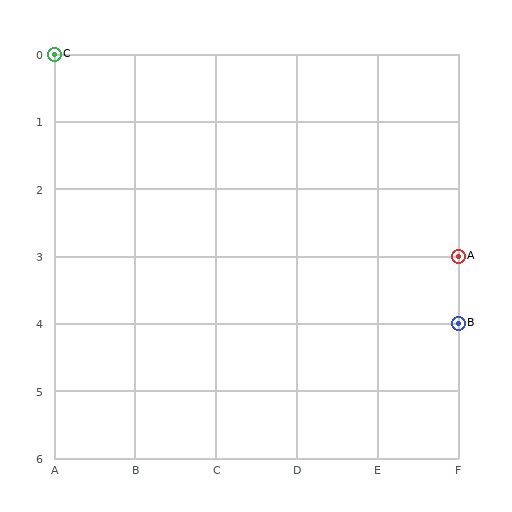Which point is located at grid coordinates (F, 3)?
Point A is at (F, 3).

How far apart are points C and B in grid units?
Points C and B are 5 columns and 4 rows apart (about 6.4 grid units diagonally).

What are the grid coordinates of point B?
Point B is at grid coordinates (F, 4).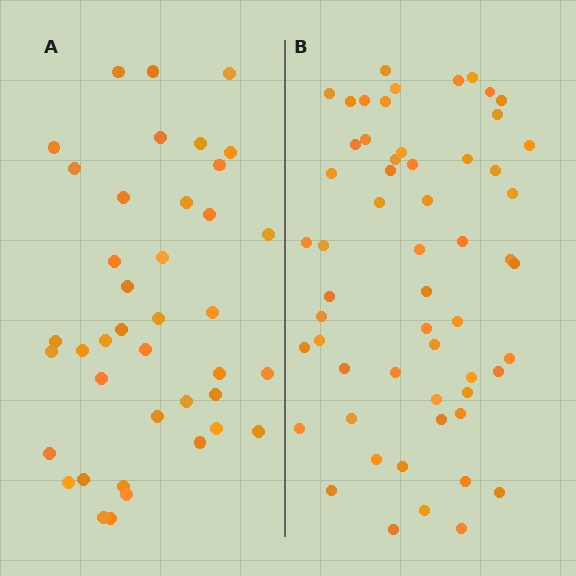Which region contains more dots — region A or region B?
Region B (the right region) has more dots.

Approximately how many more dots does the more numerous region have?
Region B has approximately 15 more dots than region A.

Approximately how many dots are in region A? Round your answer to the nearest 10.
About 40 dots.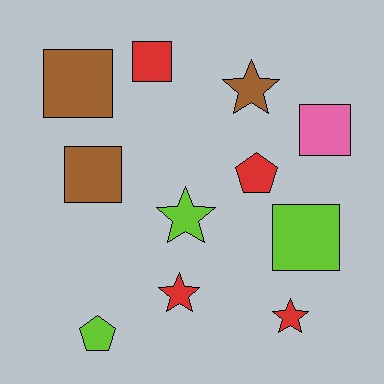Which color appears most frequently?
Red, with 4 objects.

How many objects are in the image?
There are 11 objects.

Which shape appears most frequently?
Square, with 5 objects.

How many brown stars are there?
There is 1 brown star.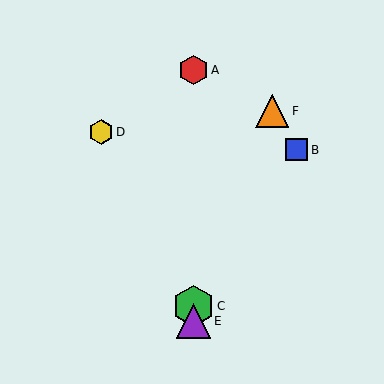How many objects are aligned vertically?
3 objects (A, C, E) are aligned vertically.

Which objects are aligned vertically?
Objects A, C, E are aligned vertically.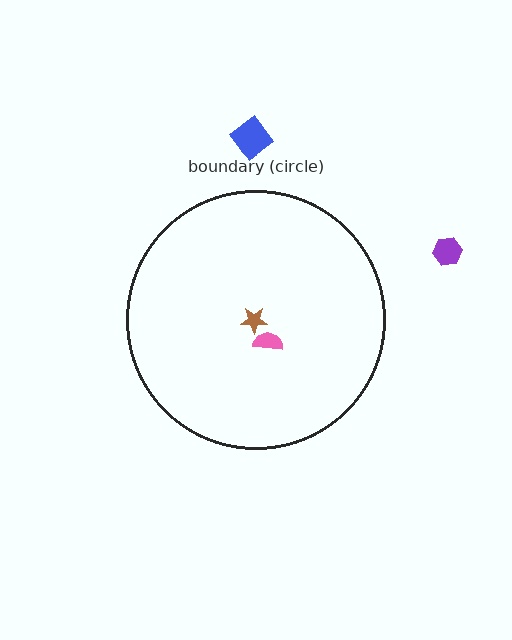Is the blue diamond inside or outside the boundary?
Outside.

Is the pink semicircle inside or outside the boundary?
Inside.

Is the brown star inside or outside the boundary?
Inside.